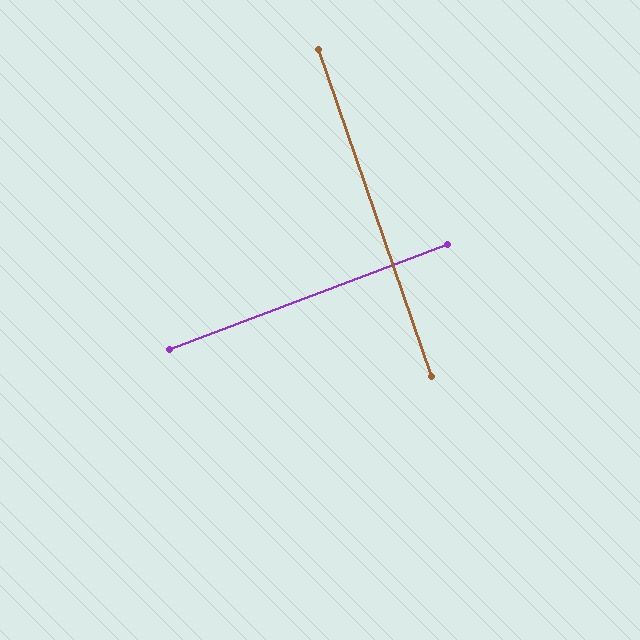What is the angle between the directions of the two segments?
Approximately 88 degrees.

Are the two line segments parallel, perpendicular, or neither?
Perpendicular — they meet at approximately 88°.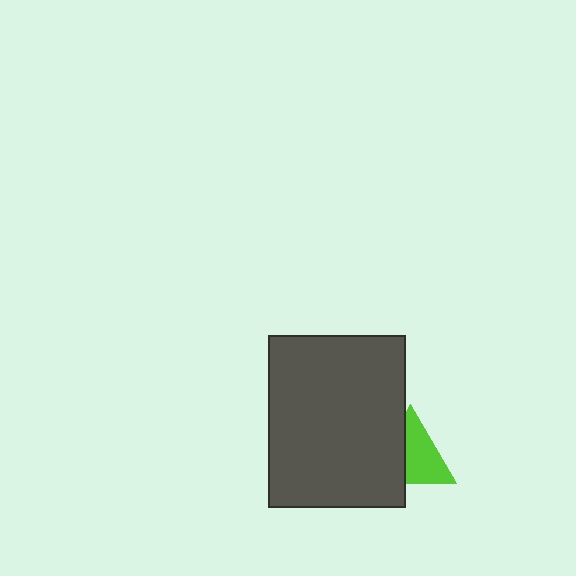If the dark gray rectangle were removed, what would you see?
You would see the complete lime triangle.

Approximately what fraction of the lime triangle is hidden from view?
Roughly 39% of the lime triangle is hidden behind the dark gray rectangle.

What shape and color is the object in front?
The object in front is a dark gray rectangle.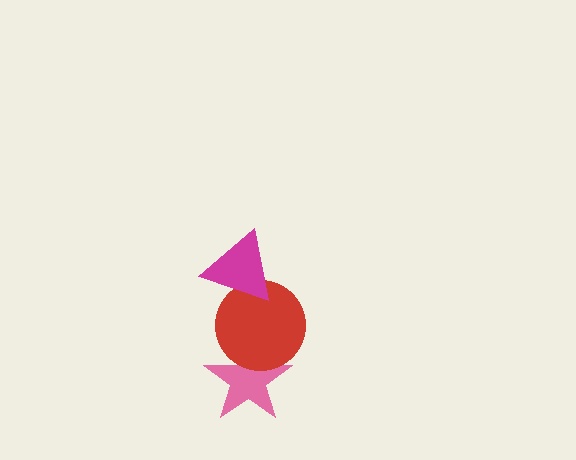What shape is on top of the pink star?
The red circle is on top of the pink star.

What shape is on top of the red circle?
The magenta triangle is on top of the red circle.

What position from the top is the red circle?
The red circle is 2nd from the top.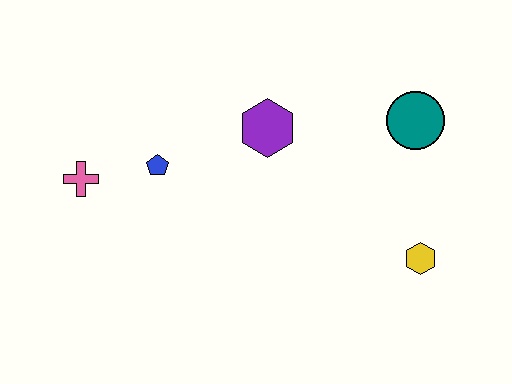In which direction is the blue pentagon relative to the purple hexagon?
The blue pentagon is to the left of the purple hexagon.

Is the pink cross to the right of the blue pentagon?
No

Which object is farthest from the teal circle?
The pink cross is farthest from the teal circle.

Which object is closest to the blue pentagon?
The pink cross is closest to the blue pentagon.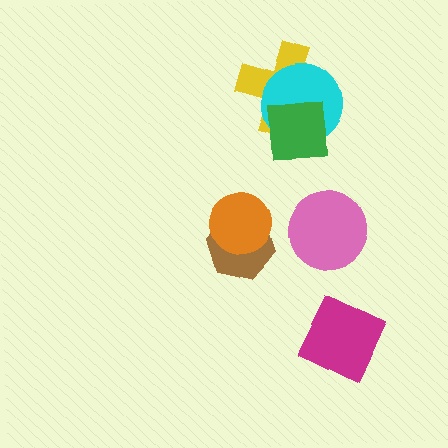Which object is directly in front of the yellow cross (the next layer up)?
The cyan circle is directly in front of the yellow cross.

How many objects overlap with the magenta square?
0 objects overlap with the magenta square.